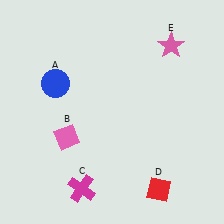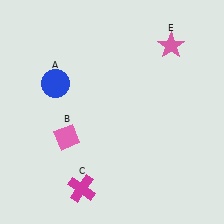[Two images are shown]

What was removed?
The red diamond (D) was removed in Image 2.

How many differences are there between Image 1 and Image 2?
There is 1 difference between the two images.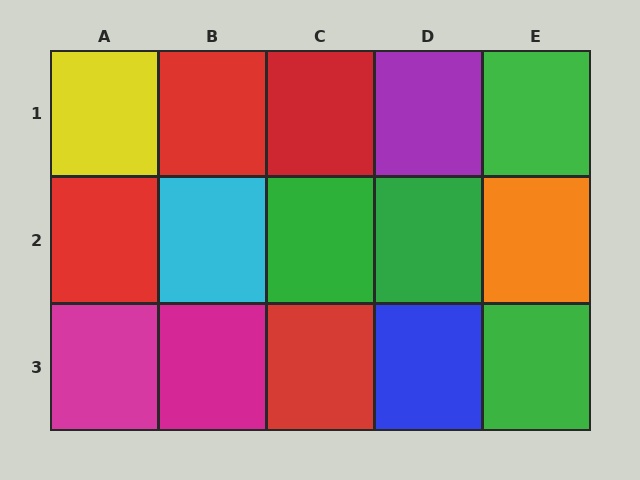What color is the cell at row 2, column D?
Green.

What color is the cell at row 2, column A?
Red.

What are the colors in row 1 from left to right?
Yellow, red, red, purple, green.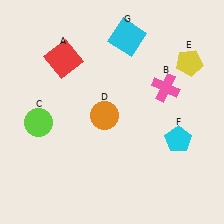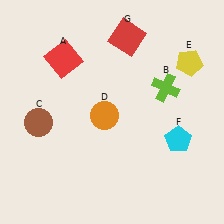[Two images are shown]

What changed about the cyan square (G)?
In Image 1, G is cyan. In Image 2, it changed to red.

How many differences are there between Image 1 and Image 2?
There are 3 differences between the two images.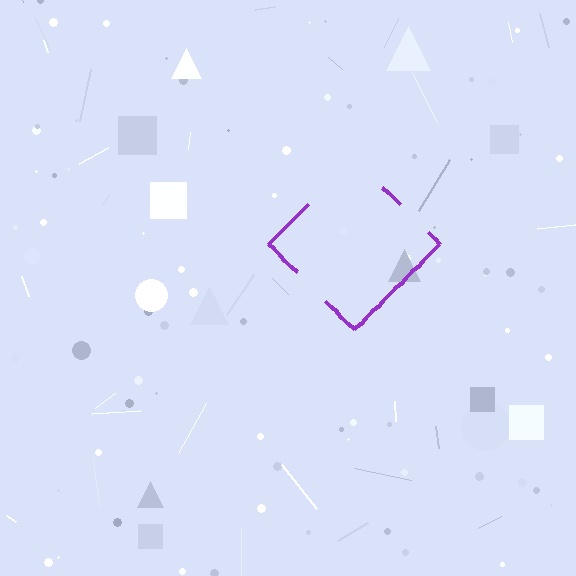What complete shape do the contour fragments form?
The contour fragments form a diamond.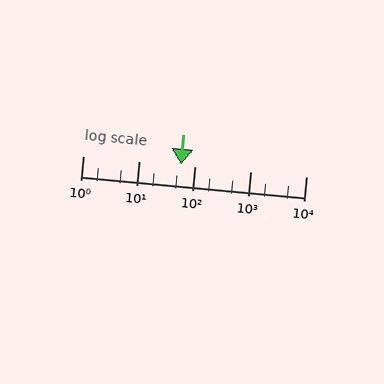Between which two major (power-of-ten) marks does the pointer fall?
The pointer is between 10 and 100.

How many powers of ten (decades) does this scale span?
The scale spans 4 decades, from 1 to 10000.